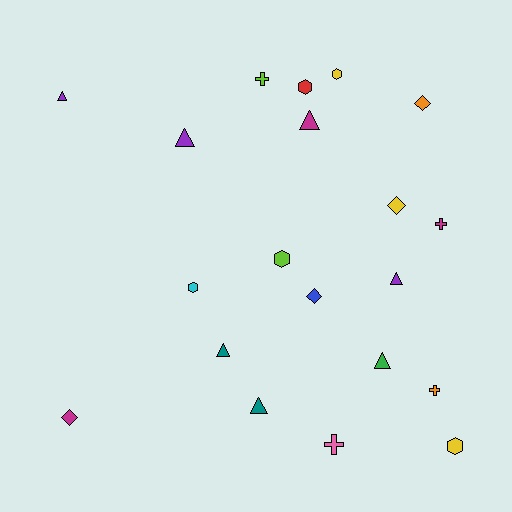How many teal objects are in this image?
There are 2 teal objects.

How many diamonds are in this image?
There are 4 diamonds.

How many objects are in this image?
There are 20 objects.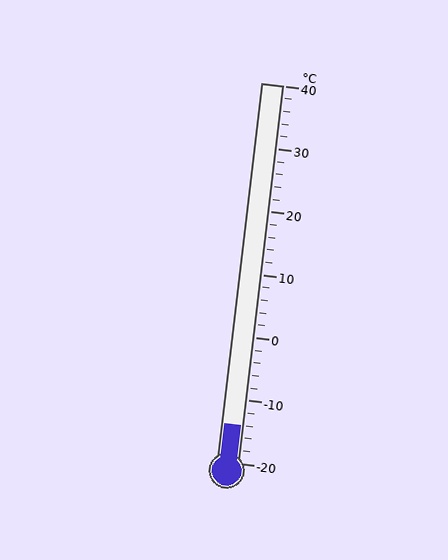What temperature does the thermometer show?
The thermometer shows approximately -14°C.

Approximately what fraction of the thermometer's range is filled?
The thermometer is filled to approximately 10% of its range.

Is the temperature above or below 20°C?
The temperature is below 20°C.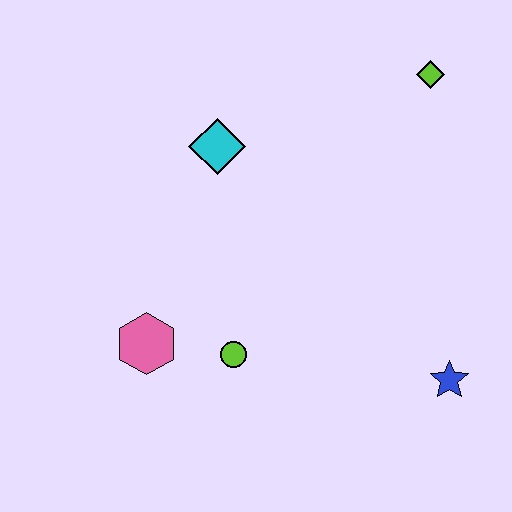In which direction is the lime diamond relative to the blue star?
The lime diamond is above the blue star.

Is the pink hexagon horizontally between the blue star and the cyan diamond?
No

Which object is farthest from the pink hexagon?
The lime diamond is farthest from the pink hexagon.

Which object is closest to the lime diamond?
The cyan diamond is closest to the lime diamond.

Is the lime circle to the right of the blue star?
No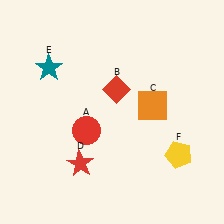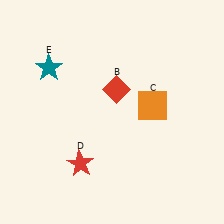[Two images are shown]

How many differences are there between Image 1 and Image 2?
There are 2 differences between the two images.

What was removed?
The red circle (A), the yellow pentagon (F) were removed in Image 2.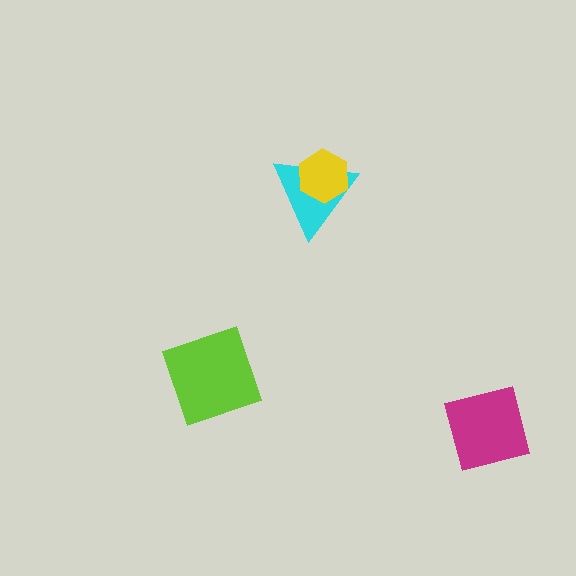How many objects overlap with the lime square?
0 objects overlap with the lime square.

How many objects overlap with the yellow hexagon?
1 object overlaps with the yellow hexagon.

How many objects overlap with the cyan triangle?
1 object overlaps with the cyan triangle.